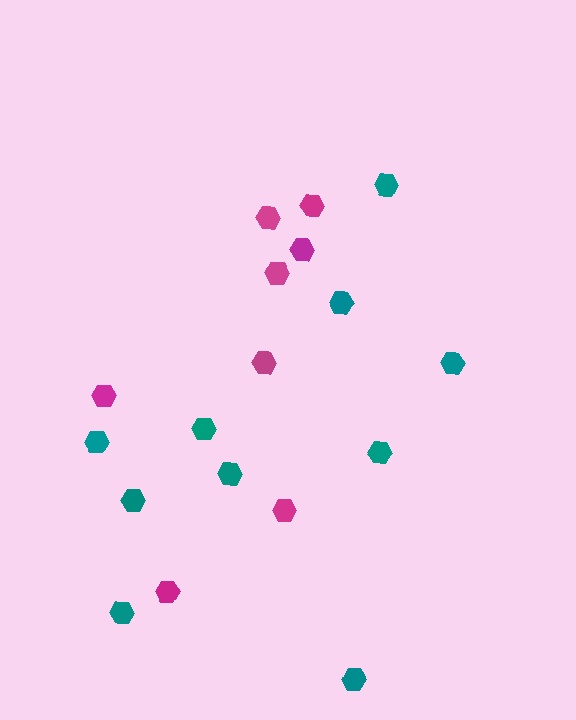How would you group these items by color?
There are 2 groups: one group of teal hexagons (10) and one group of magenta hexagons (8).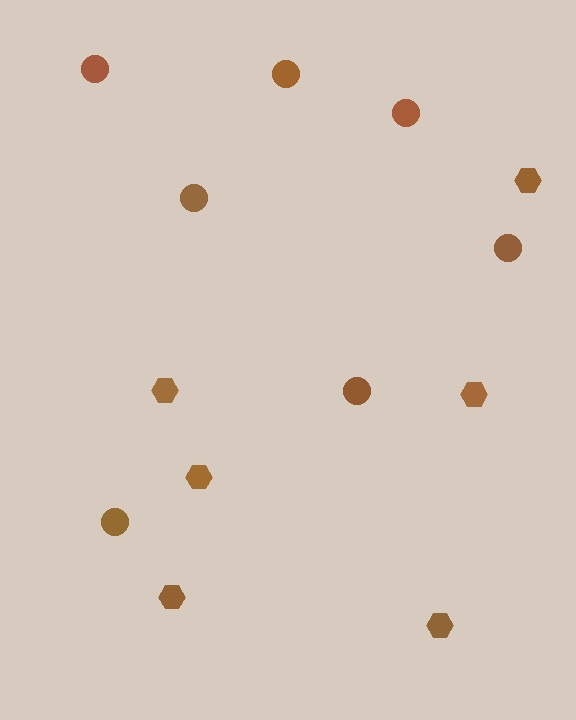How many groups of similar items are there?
There are 2 groups: one group of circles (7) and one group of hexagons (6).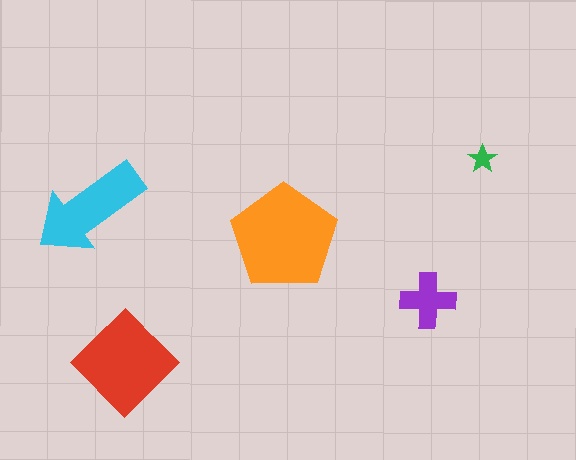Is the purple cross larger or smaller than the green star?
Larger.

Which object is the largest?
The orange pentagon.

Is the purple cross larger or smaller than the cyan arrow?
Smaller.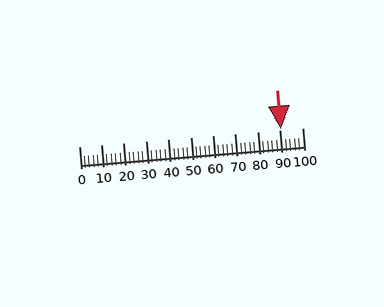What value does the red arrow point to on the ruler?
The red arrow points to approximately 90.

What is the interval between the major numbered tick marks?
The major tick marks are spaced 10 units apart.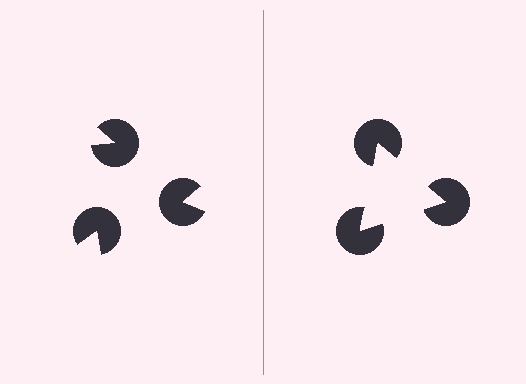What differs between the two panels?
The pac-man discs are positioned identically on both sides; only the wedge orientations differ. On the right they align to a triangle; on the left they are misaligned.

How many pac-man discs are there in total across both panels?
6 — 3 on each side.